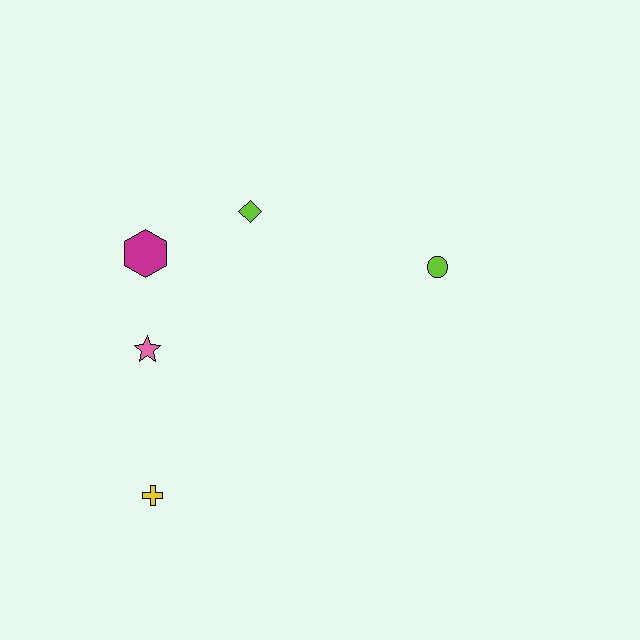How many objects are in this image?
There are 5 objects.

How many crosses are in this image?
There is 1 cross.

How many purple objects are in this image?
There are no purple objects.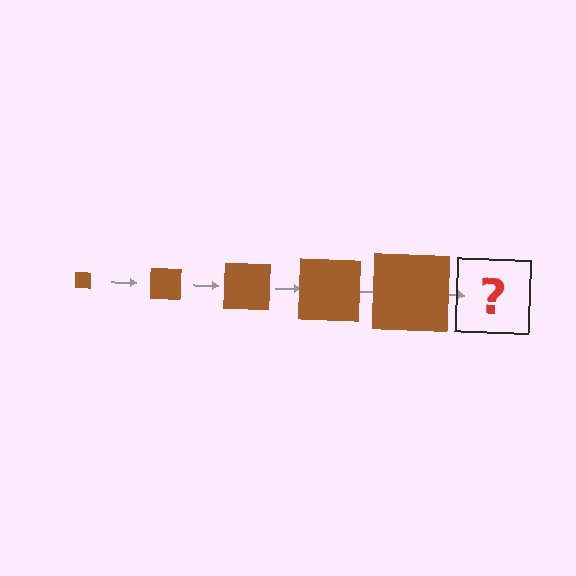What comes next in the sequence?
The next element should be a brown square, larger than the previous one.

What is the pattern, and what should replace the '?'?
The pattern is that the square gets progressively larger each step. The '?' should be a brown square, larger than the previous one.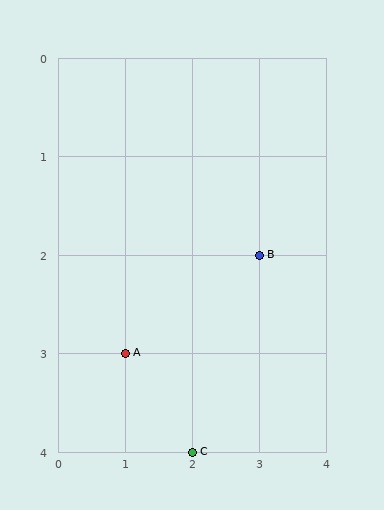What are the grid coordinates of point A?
Point A is at grid coordinates (1, 3).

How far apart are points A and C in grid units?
Points A and C are 1 column and 1 row apart (about 1.4 grid units diagonally).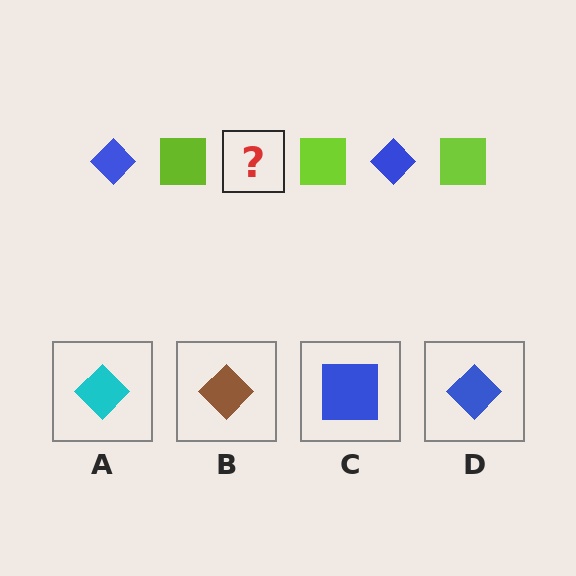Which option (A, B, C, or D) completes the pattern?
D.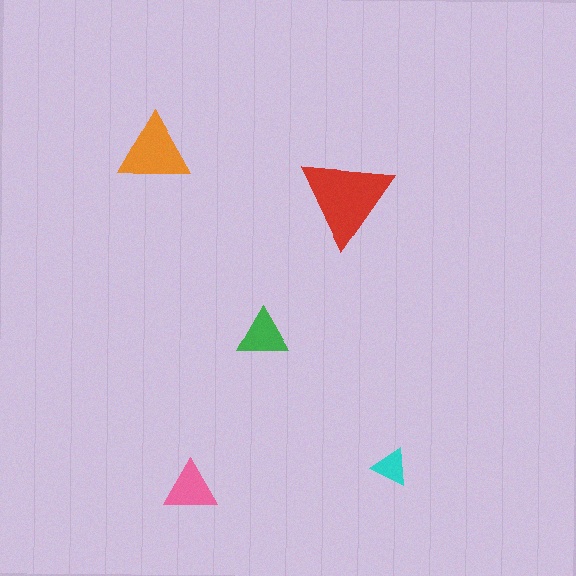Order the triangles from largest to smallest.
the red one, the orange one, the pink one, the green one, the cyan one.